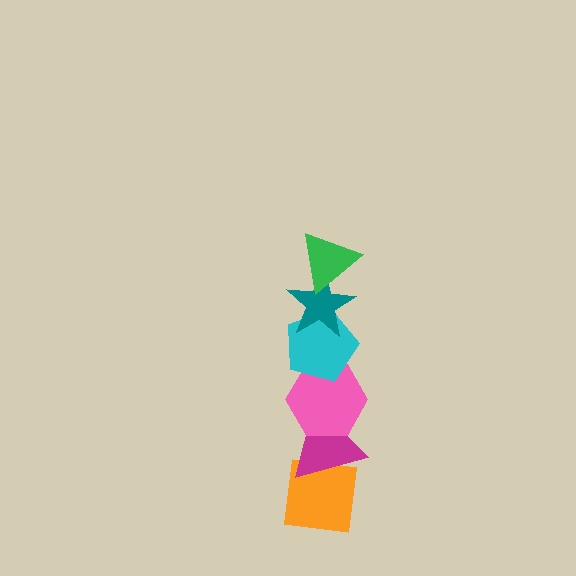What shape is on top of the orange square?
The magenta triangle is on top of the orange square.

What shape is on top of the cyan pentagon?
The teal star is on top of the cyan pentagon.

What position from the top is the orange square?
The orange square is 6th from the top.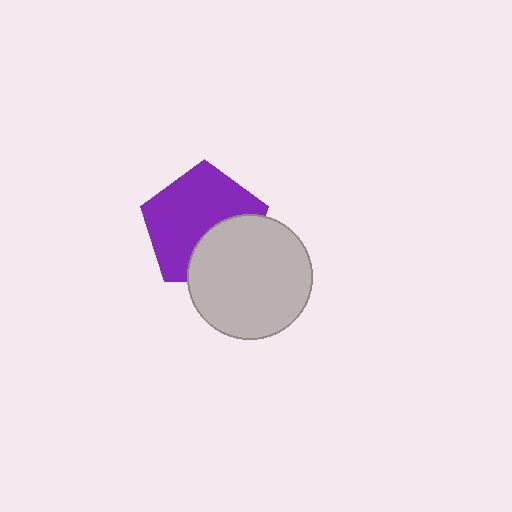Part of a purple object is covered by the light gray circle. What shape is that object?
It is a pentagon.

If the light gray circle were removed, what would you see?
You would see the complete purple pentagon.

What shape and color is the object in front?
The object in front is a light gray circle.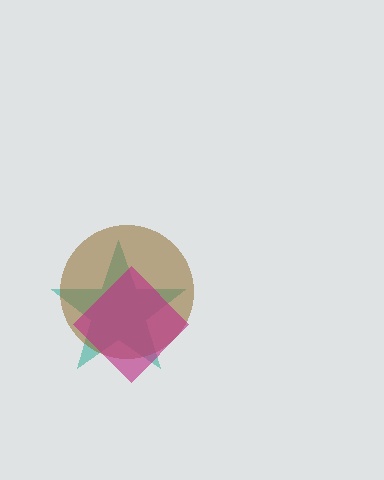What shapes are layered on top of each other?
The layered shapes are: a teal star, a brown circle, a magenta diamond.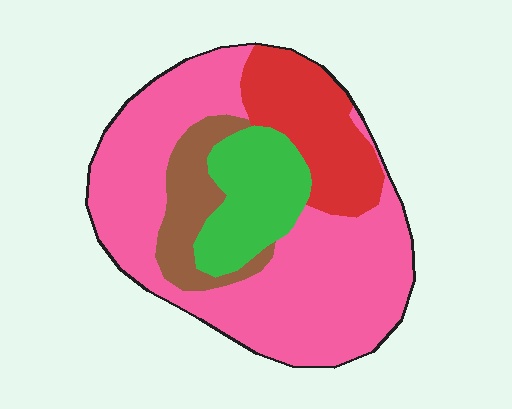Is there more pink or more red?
Pink.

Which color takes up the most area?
Pink, at roughly 55%.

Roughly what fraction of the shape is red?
Red takes up between a sixth and a third of the shape.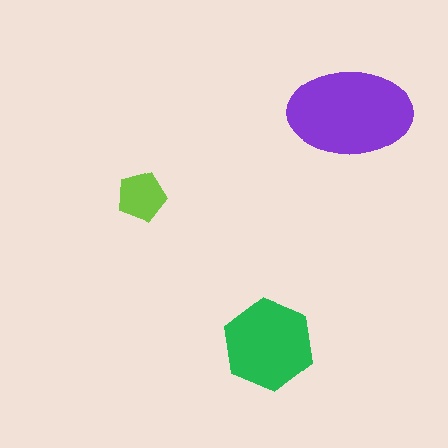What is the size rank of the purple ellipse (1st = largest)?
1st.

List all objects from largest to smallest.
The purple ellipse, the green hexagon, the lime pentagon.